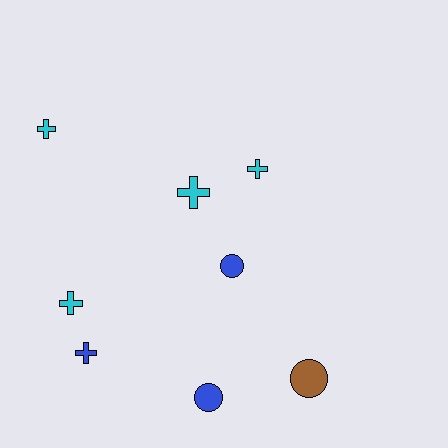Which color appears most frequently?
Cyan, with 4 objects.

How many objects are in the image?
There are 8 objects.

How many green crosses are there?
There are no green crosses.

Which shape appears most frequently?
Cross, with 5 objects.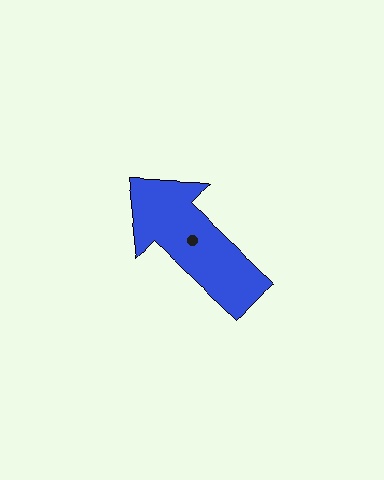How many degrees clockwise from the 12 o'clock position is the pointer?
Approximately 313 degrees.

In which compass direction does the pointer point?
Northwest.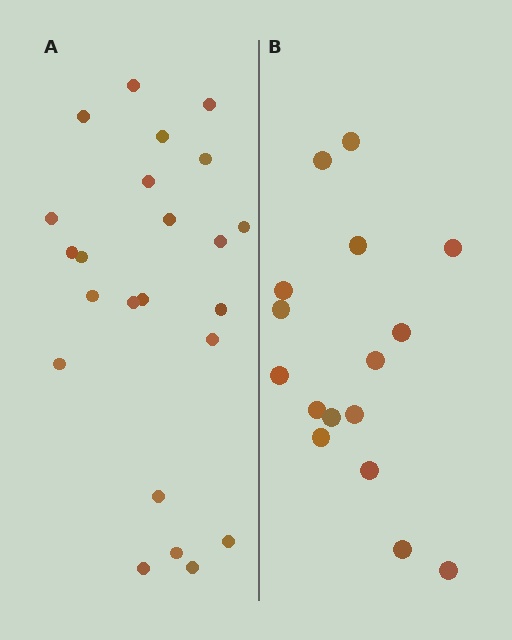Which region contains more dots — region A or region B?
Region A (the left region) has more dots.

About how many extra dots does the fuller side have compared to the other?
Region A has roughly 8 or so more dots than region B.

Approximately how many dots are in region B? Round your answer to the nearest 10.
About 20 dots. (The exact count is 16, which rounds to 20.)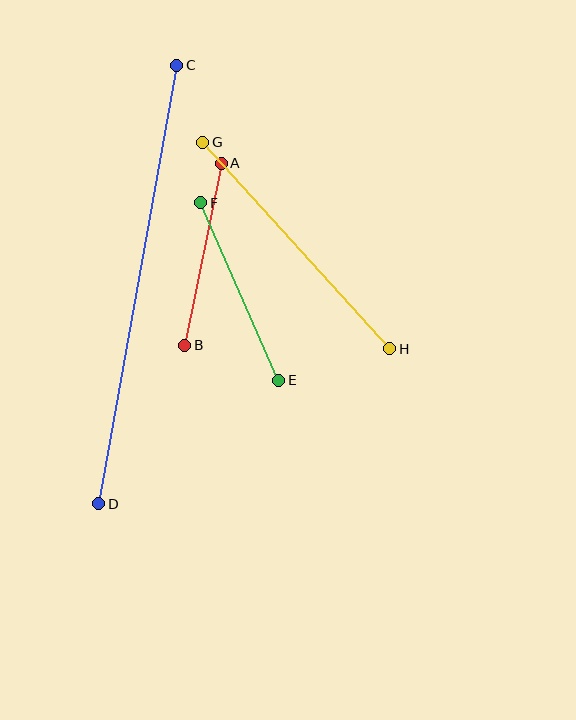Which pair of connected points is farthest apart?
Points C and D are farthest apart.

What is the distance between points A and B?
The distance is approximately 185 pixels.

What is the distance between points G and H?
The distance is approximately 278 pixels.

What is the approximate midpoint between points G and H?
The midpoint is at approximately (296, 246) pixels.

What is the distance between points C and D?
The distance is approximately 445 pixels.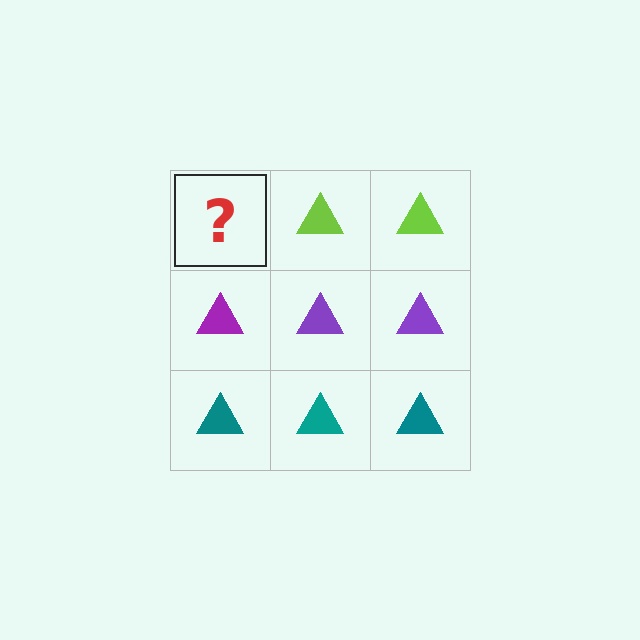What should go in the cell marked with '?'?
The missing cell should contain a lime triangle.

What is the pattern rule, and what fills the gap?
The rule is that each row has a consistent color. The gap should be filled with a lime triangle.